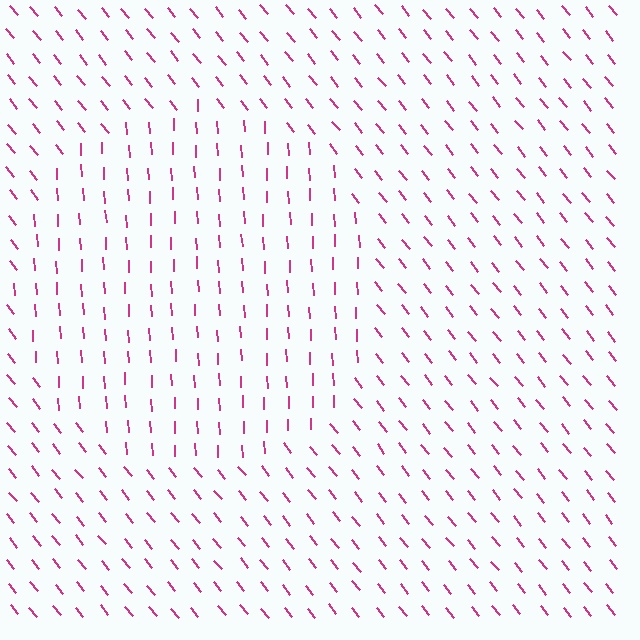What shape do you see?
I see a circle.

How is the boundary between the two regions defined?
The boundary is defined purely by a change in line orientation (approximately 36 degrees difference). All lines are the same color and thickness.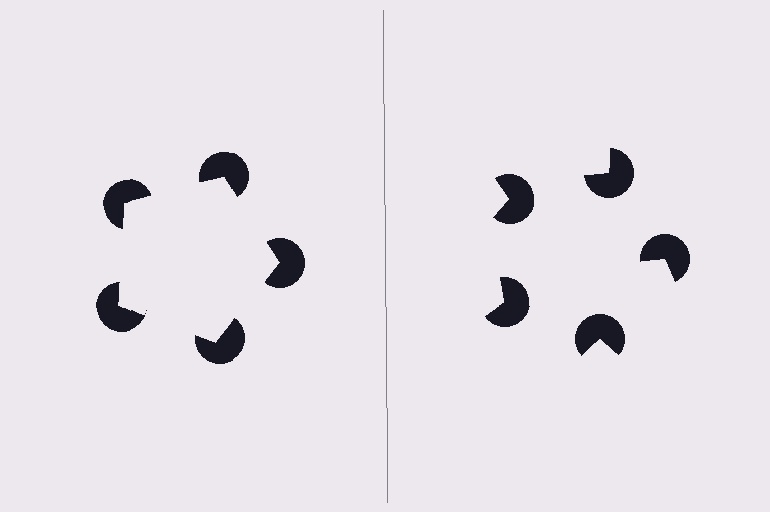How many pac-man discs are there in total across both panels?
10 — 5 on each side.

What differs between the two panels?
The pac-man discs are positioned identically on both sides; only the wedge orientations differ. On the left they align to a pentagon; on the right they are misaligned.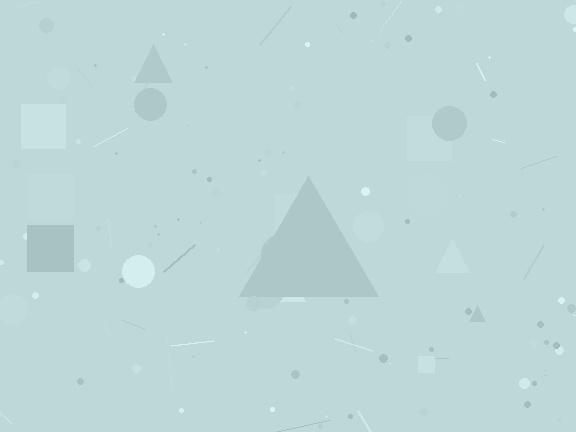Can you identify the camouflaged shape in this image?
The camouflaged shape is a triangle.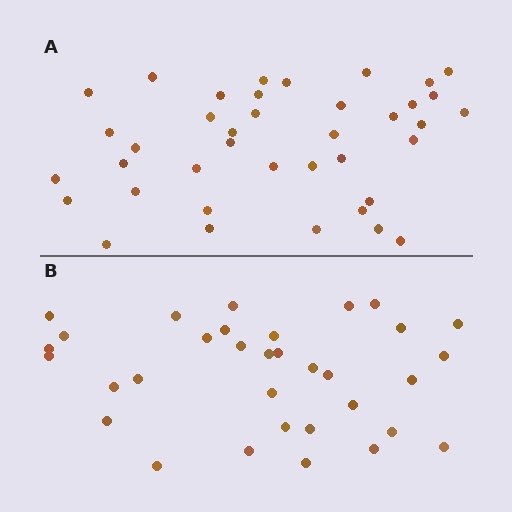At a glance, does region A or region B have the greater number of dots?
Region A (the top region) has more dots.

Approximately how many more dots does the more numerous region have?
Region A has about 6 more dots than region B.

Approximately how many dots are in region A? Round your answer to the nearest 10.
About 40 dots. (The exact count is 39, which rounds to 40.)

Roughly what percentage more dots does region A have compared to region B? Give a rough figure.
About 20% more.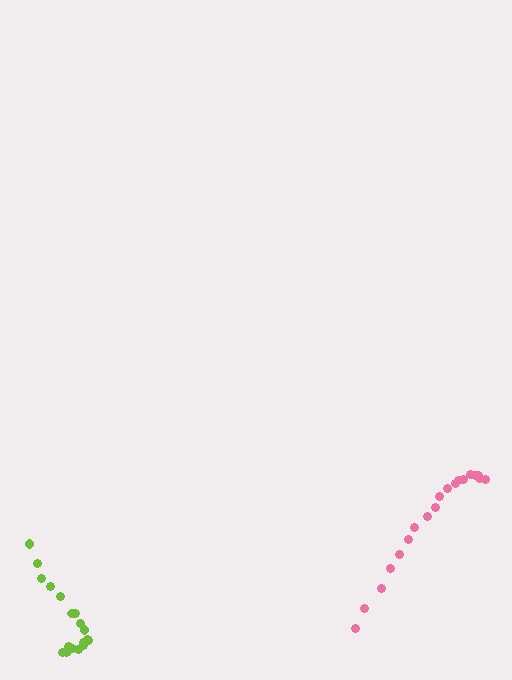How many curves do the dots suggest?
There are 2 distinct paths.